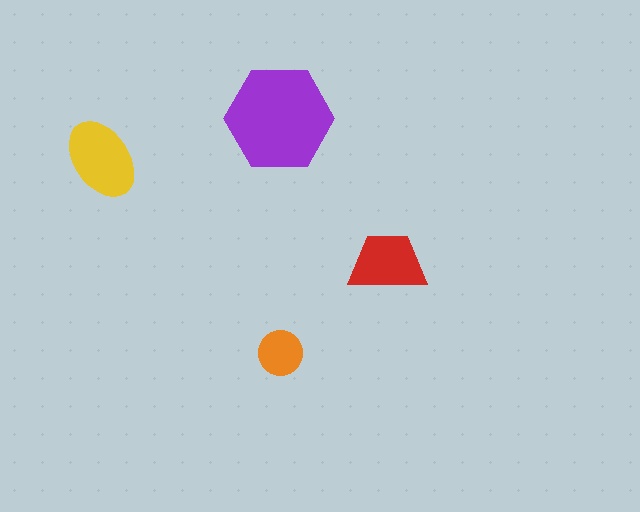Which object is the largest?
The purple hexagon.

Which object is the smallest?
The orange circle.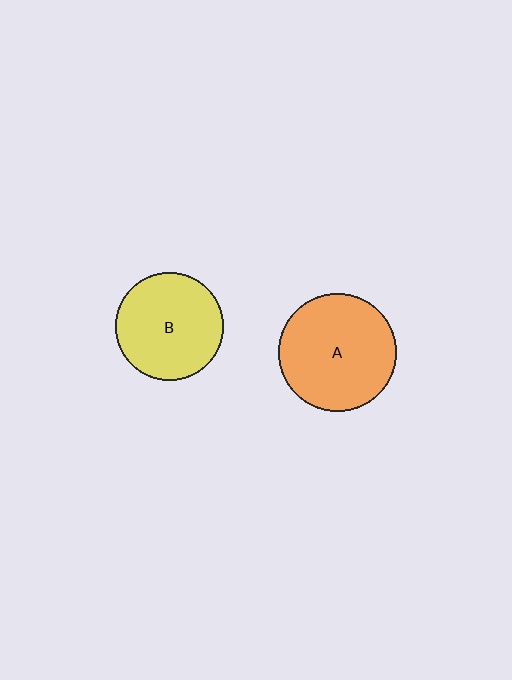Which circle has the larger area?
Circle A (orange).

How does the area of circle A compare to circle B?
Approximately 1.2 times.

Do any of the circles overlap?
No, none of the circles overlap.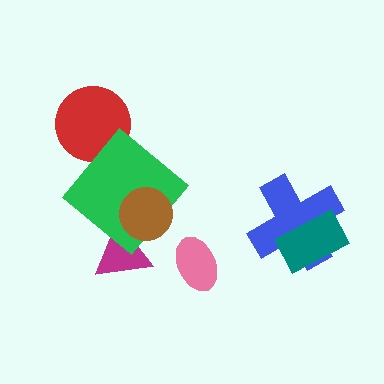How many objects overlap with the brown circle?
2 objects overlap with the brown circle.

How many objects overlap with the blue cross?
1 object overlaps with the blue cross.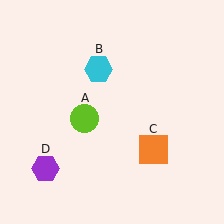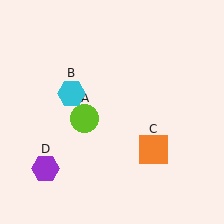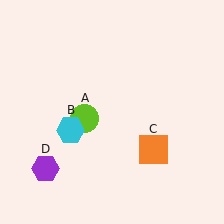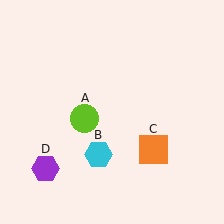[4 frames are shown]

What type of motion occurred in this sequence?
The cyan hexagon (object B) rotated counterclockwise around the center of the scene.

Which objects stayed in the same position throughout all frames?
Lime circle (object A) and orange square (object C) and purple hexagon (object D) remained stationary.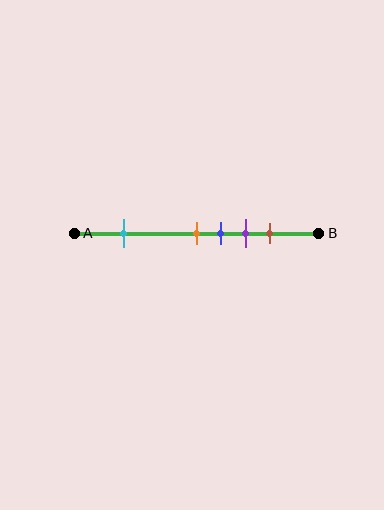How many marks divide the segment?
There are 5 marks dividing the segment.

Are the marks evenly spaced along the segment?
No, the marks are not evenly spaced.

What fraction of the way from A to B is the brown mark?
The brown mark is approximately 80% (0.8) of the way from A to B.